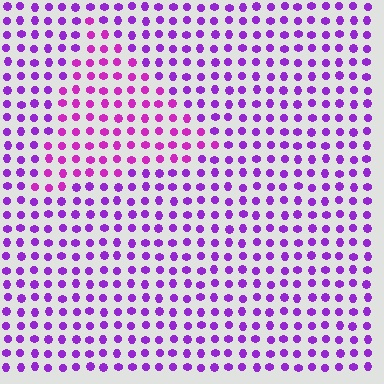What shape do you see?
I see a triangle.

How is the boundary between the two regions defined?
The boundary is defined purely by a slight shift in hue (about 26 degrees). Spacing, size, and orientation are identical on both sides.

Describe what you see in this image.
The image is filled with small purple elements in a uniform arrangement. A triangle-shaped region is visible where the elements are tinted to a slightly different hue, forming a subtle color boundary.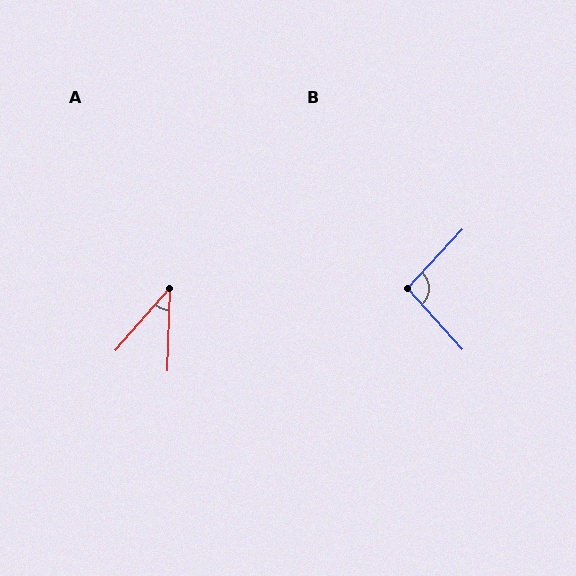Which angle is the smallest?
A, at approximately 40 degrees.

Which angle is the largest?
B, at approximately 95 degrees.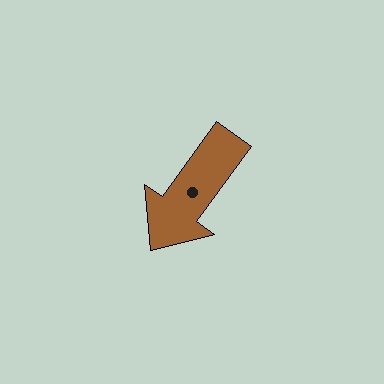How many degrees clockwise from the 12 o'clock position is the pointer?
Approximately 216 degrees.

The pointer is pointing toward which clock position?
Roughly 7 o'clock.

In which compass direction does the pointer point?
Southwest.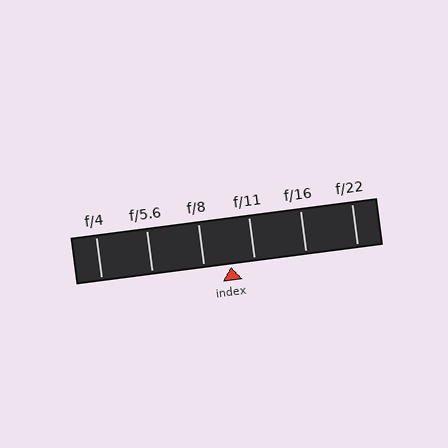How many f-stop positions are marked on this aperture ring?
There are 6 f-stop positions marked.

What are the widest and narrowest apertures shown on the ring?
The widest aperture shown is f/4 and the narrowest is f/22.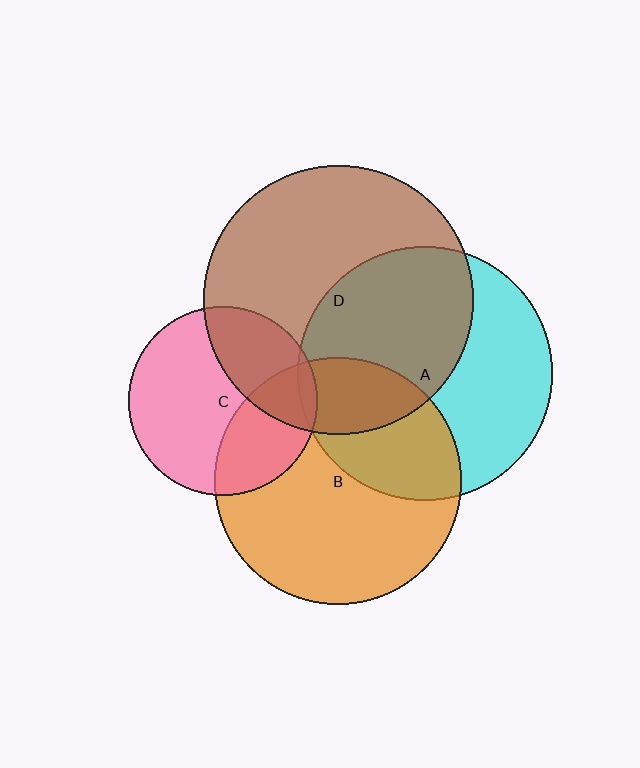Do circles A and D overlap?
Yes.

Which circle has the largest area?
Circle D (brown).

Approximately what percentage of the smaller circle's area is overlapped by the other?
Approximately 50%.